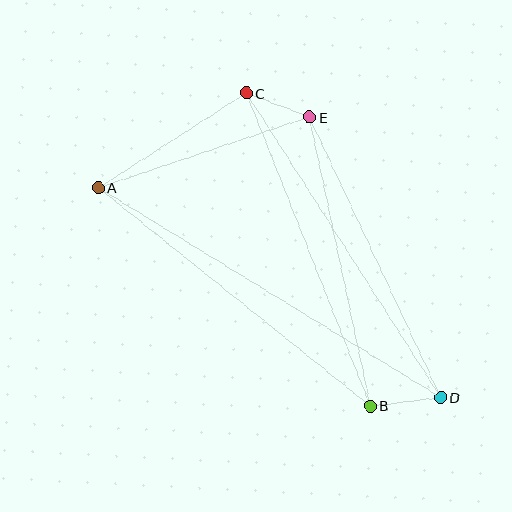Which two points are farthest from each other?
Points A and D are farthest from each other.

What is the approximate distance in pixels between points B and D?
The distance between B and D is approximately 71 pixels.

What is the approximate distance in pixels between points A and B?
The distance between A and B is approximately 349 pixels.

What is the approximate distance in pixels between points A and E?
The distance between A and E is approximately 222 pixels.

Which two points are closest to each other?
Points C and E are closest to each other.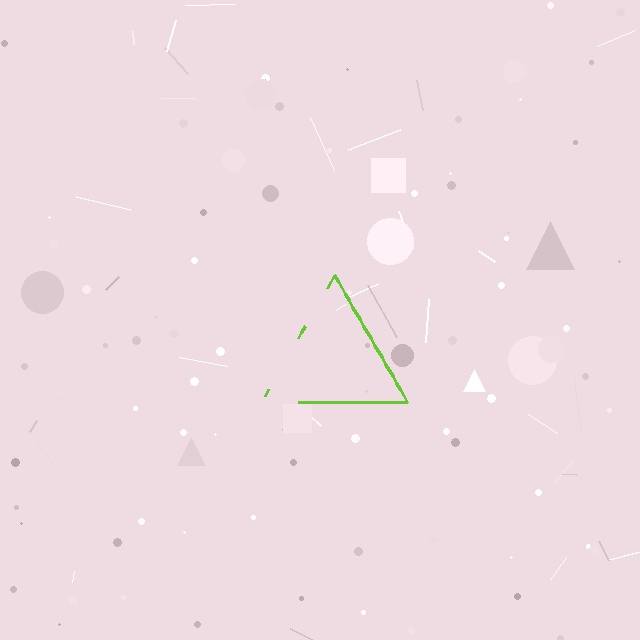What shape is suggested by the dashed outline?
The dashed outline suggests a triangle.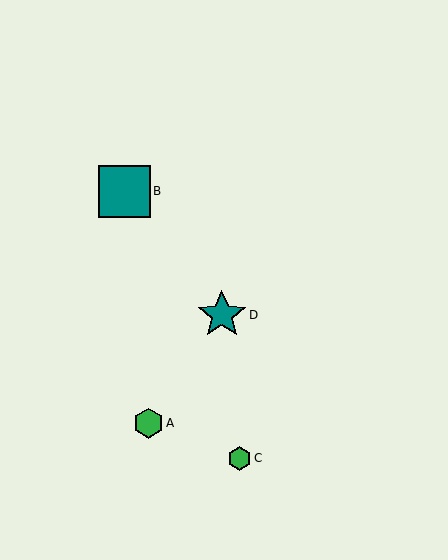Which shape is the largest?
The teal square (labeled B) is the largest.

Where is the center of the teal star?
The center of the teal star is at (222, 315).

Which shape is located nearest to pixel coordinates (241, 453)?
The green hexagon (labeled C) at (239, 459) is nearest to that location.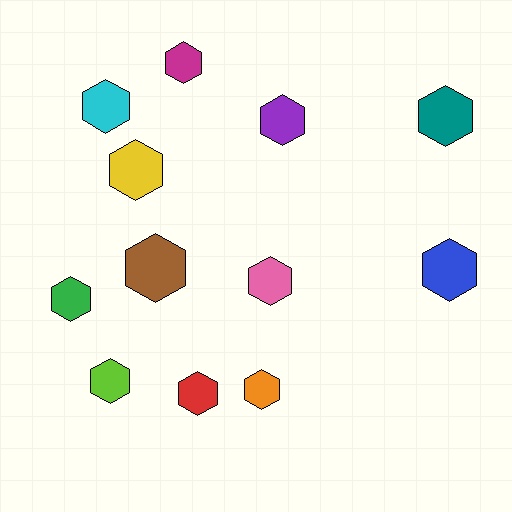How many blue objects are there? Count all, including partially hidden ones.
There is 1 blue object.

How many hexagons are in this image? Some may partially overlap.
There are 12 hexagons.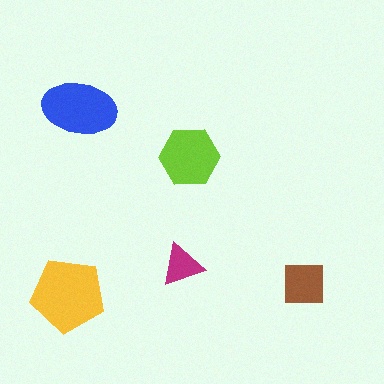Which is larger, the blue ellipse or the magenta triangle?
The blue ellipse.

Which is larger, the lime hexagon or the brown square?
The lime hexagon.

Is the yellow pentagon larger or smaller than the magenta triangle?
Larger.